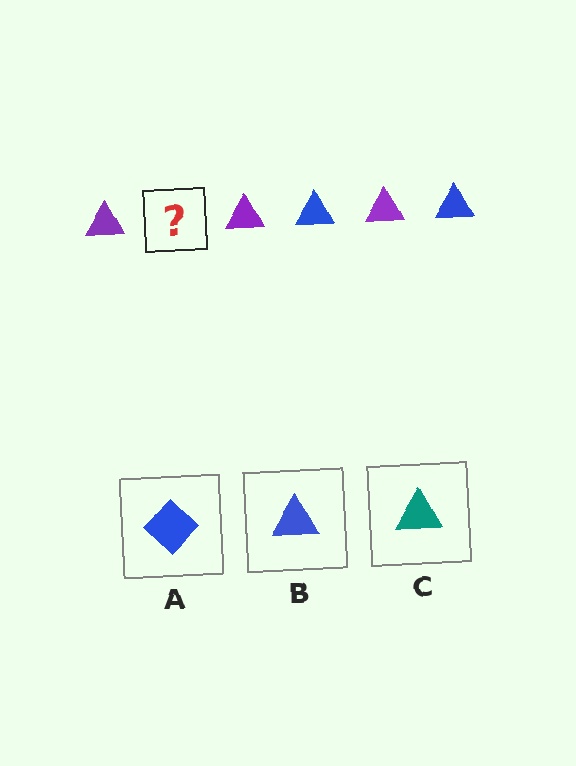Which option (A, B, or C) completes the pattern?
B.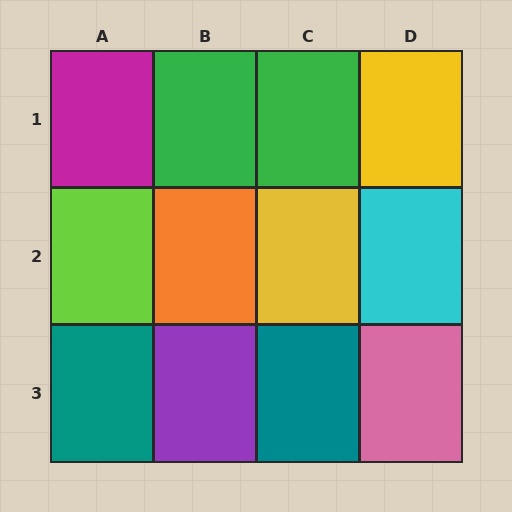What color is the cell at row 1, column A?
Magenta.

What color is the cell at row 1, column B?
Green.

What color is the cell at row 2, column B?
Orange.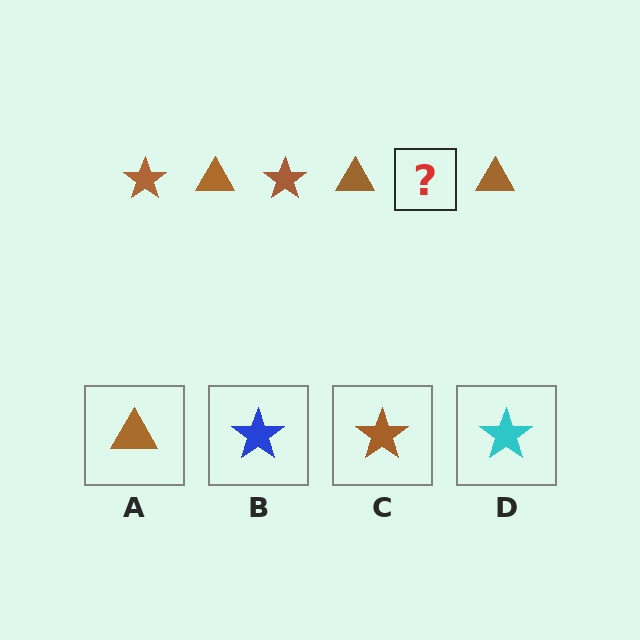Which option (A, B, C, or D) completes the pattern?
C.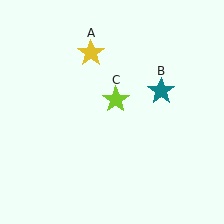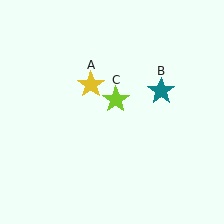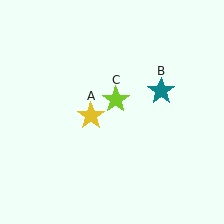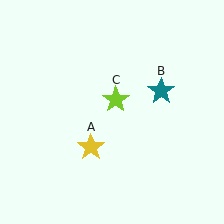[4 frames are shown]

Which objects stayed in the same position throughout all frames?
Teal star (object B) and lime star (object C) remained stationary.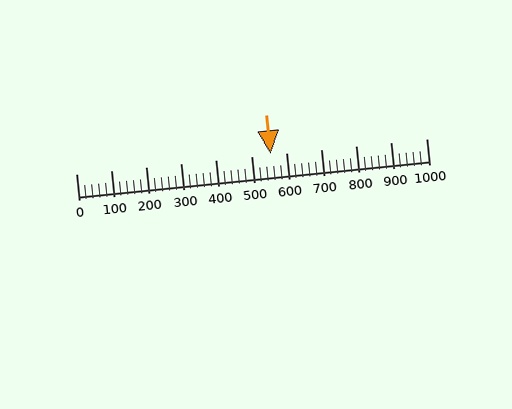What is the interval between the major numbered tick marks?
The major tick marks are spaced 100 units apart.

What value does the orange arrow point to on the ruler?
The orange arrow points to approximately 554.